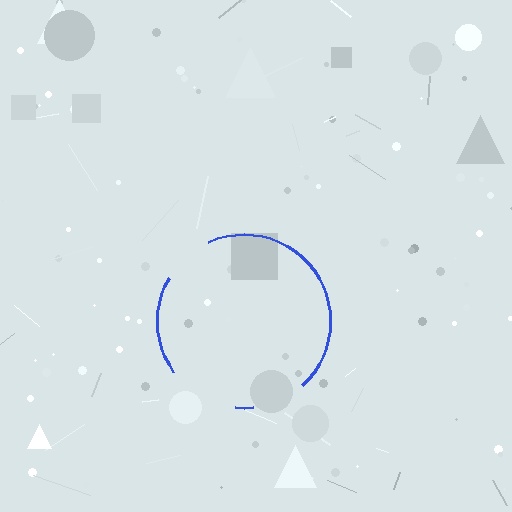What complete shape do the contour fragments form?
The contour fragments form a circle.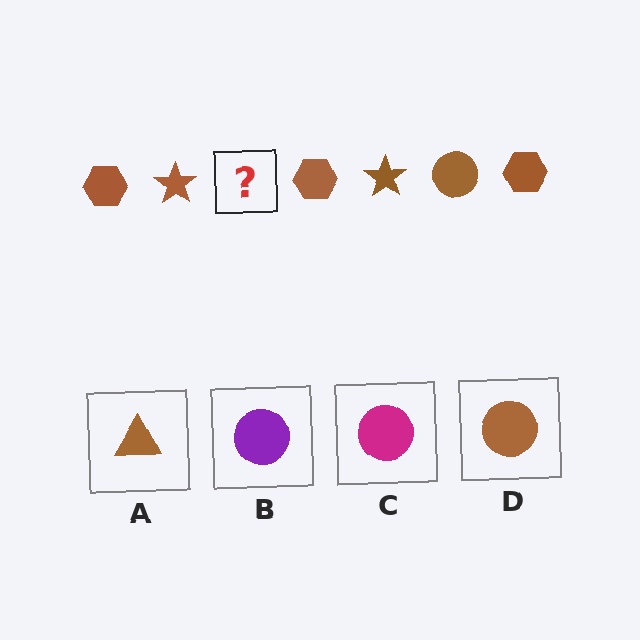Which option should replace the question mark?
Option D.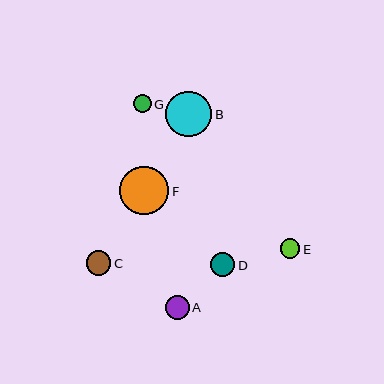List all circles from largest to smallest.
From largest to smallest: F, B, C, D, A, E, G.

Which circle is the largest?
Circle F is the largest with a size of approximately 49 pixels.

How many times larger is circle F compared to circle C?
Circle F is approximately 2.0 times the size of circle C.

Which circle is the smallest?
Circle G is the smallest with a size of approximately 18 pixels.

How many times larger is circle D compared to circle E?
Circle D is approximately 1.3 times the size of circle E.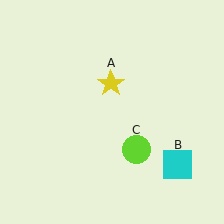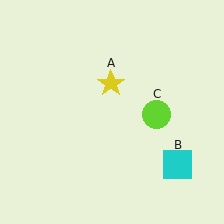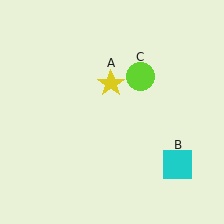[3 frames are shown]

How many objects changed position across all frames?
1 object changed position: lime circle (object C).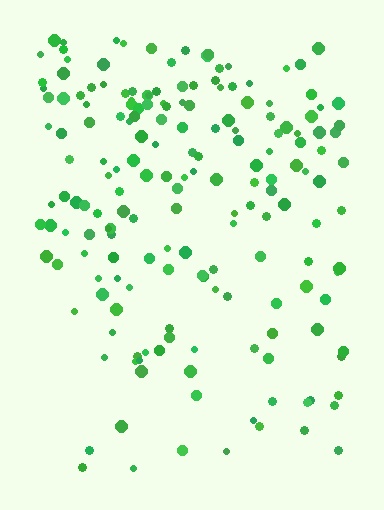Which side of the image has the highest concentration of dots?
The top.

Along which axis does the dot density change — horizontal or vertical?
Vertical.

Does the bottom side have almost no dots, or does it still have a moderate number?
Still a moderate number, just noticeably fewer than the top.